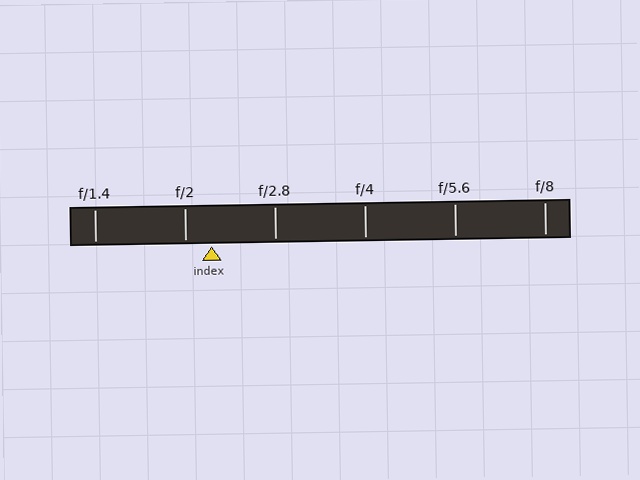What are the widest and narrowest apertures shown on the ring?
The widest aperture shown is f/1.4 and the narrowest is f/8.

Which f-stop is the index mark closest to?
The index mark is closest to f/2.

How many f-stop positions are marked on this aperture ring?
There are 6 f-stop positions marked.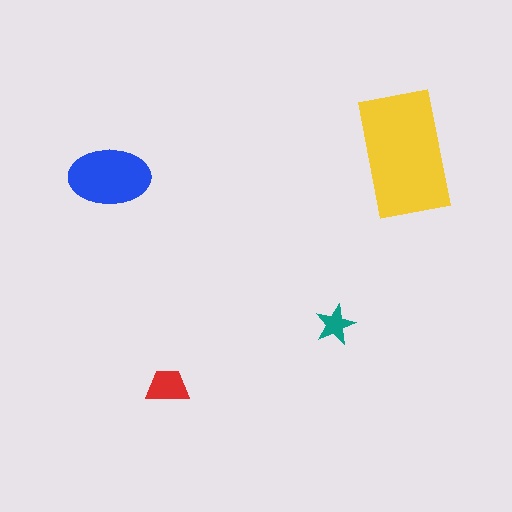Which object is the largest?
The yellow rectangle.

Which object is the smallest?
The teal star.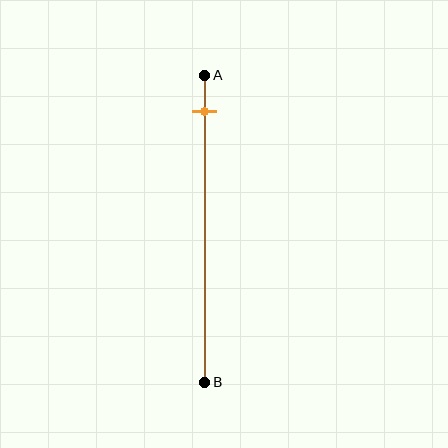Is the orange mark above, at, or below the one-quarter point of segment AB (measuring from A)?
The orange mark is above the one-quarter point of segment AB.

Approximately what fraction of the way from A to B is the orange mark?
The orange mark is approximately 10% of the way from A to B.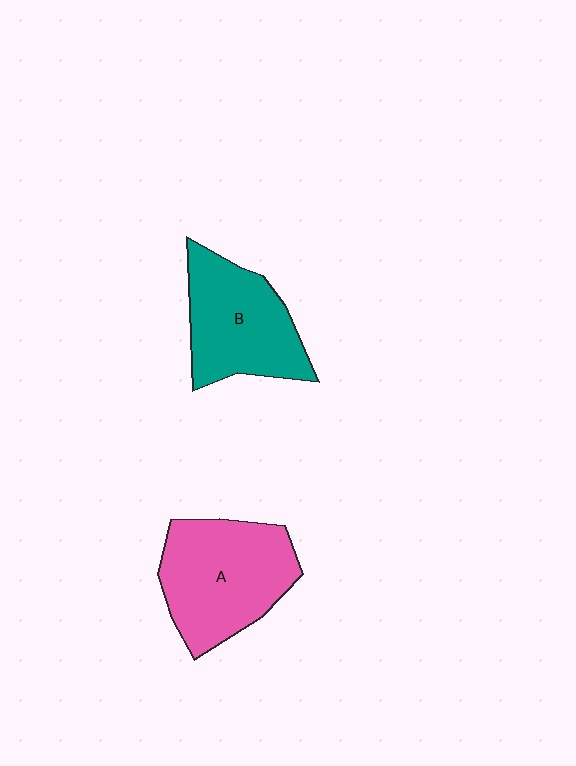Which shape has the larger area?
Shape A (pink).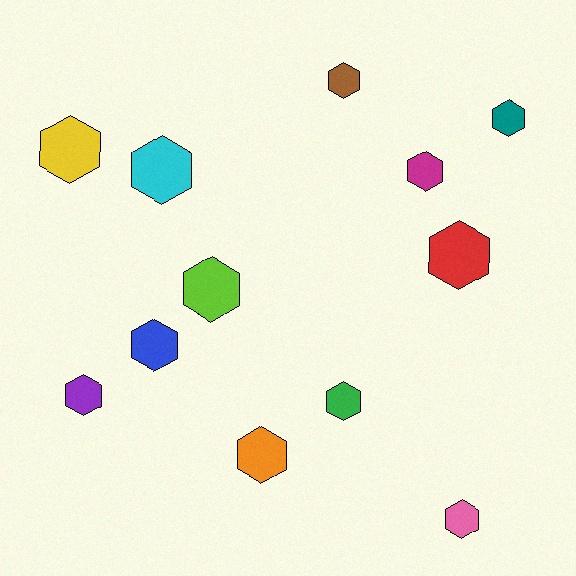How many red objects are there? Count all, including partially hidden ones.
There is 1 red object.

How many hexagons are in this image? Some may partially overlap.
There are 12 hexagons.